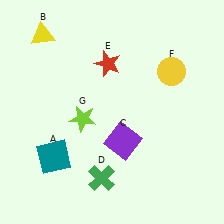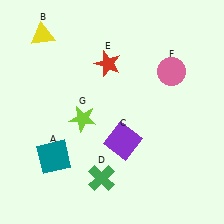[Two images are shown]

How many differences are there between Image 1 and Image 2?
There is 1 difference between the two images.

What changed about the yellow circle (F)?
In Image 1, F is yellow. In Image 2, it changed to pink.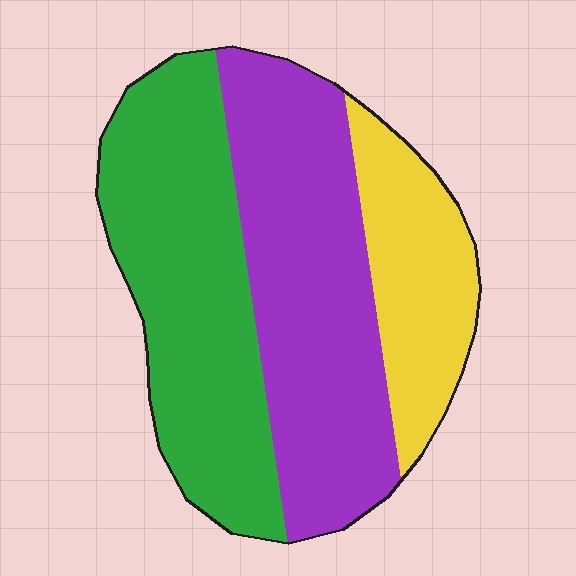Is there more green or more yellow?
Green.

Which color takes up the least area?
Yellow, at roughly 20%.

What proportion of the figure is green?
Green takes up about two fifths (2/5) of the figure.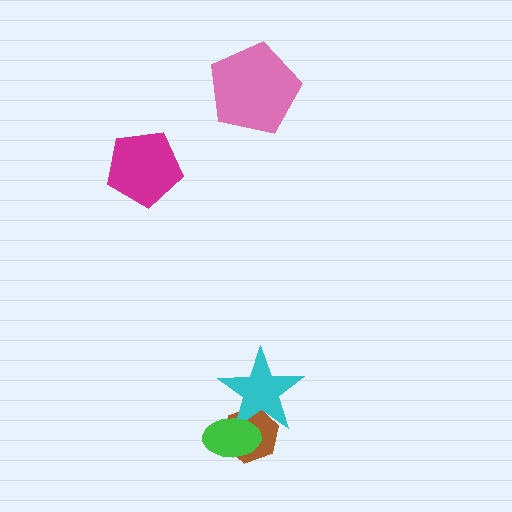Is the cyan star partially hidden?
Yes, it is partially covered by another shape.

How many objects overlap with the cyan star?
2 objects overlap with the cyan star.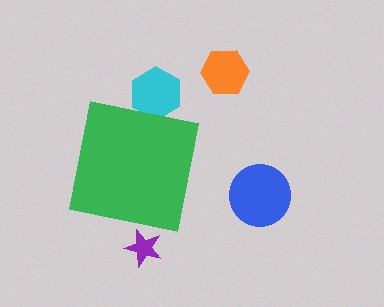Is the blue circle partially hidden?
No, the blue circle is fully visible.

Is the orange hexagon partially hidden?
No, the orange hexagon is fully visible.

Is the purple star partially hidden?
Yes, the purple star is partially hidden behind the green square.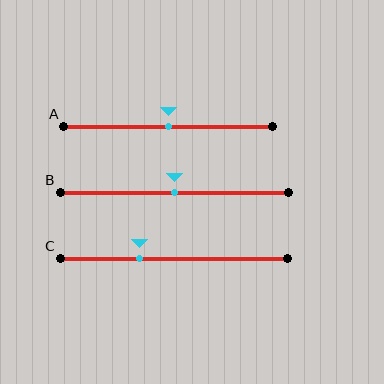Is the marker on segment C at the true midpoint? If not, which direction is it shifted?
No, the marker on segment C is shifted to the left by about 15% of the segment length.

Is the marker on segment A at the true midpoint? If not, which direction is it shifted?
Yes, the marker on segment A is at the true midpoint.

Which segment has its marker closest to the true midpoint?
Segment A has its marker closest to the true midpoint.